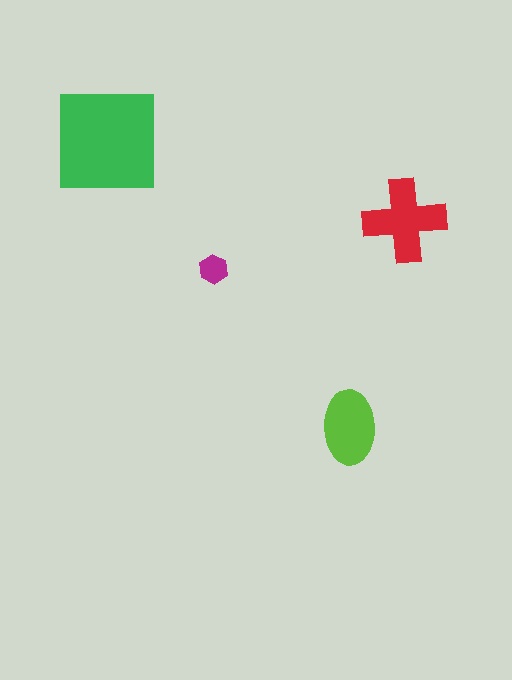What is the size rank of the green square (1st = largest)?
1st.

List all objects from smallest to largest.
The magenta hexagon, the lime ellipse, the red cross, the green square.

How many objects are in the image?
There are 4 objects in the image.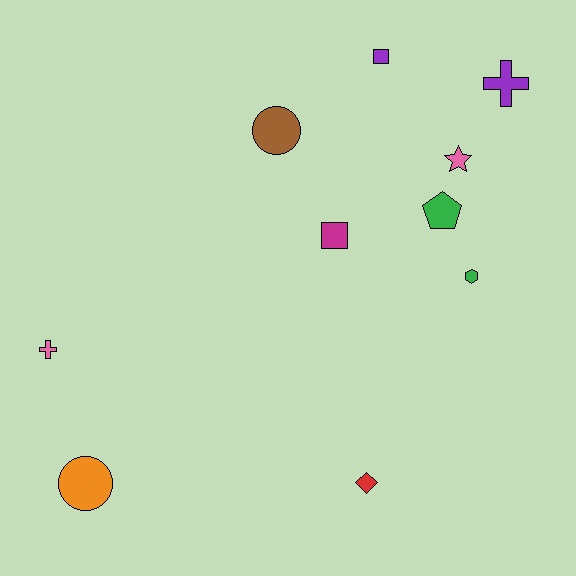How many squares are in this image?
There are 2 squares.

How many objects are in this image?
There are 10 objects.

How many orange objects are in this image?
There is 1 orange object.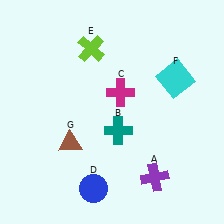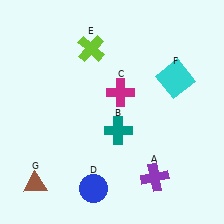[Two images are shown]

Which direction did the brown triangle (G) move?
The brown triangle (G) moved down.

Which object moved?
The brown triangle (G) moved down.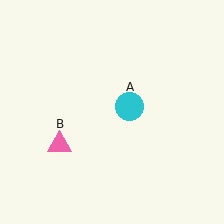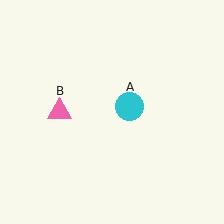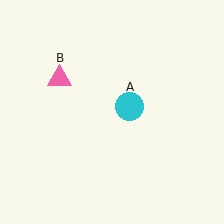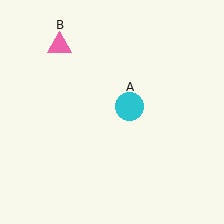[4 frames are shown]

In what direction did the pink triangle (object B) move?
The pink triangle (object B) moved up.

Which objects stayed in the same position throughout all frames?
Cyan circle (object A) remained stationary.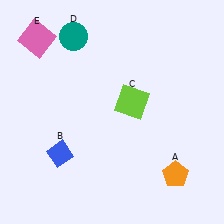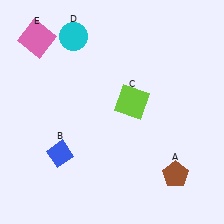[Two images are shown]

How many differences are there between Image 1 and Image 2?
There are 2 differences between the two images.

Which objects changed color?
A changed from orange to brown. D changed from teal to cyan.